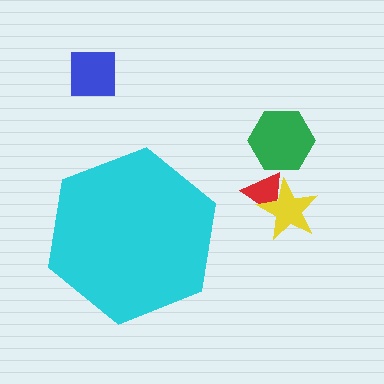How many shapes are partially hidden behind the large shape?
0 shapes are partially hidden.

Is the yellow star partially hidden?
No, the yellow star is fully visible.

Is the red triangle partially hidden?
No, the red triangle is fully visible.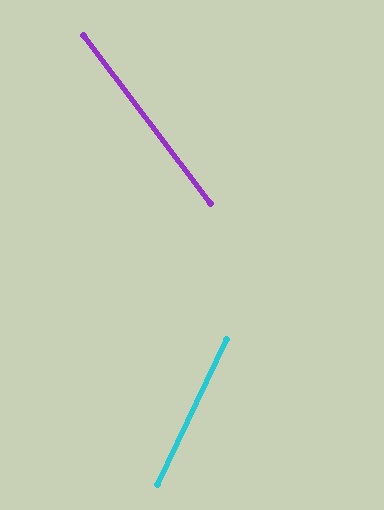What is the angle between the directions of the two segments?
Approximately 63 degrees.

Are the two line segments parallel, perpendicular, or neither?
Neither parallel nor perpendicular — they differ by about 63°.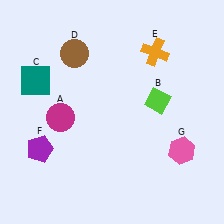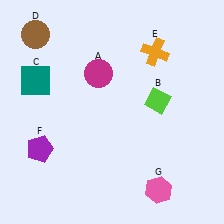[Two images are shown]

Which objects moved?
The objects that moved are: the magenta circle (A), the brown circle (D), the pink hexagon (G).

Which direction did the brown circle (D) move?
The brown circle (D) moved left.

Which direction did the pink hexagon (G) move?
The pink hexagon (G) moved down.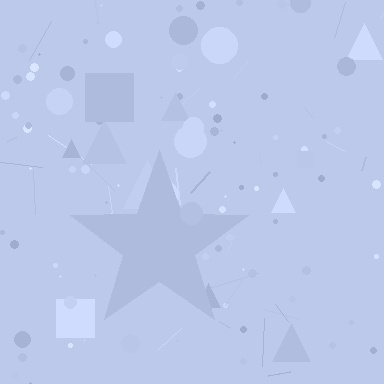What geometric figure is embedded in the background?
A star is embedded in the background.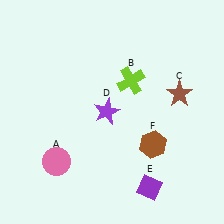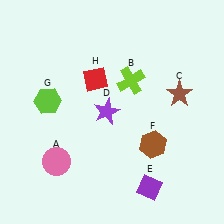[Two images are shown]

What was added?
A lime hexagon (G), a red diamond (H) were added in Image 2.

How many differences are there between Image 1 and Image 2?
There are 2 differences between the two images.